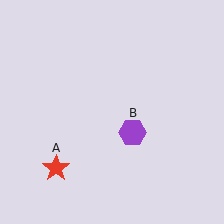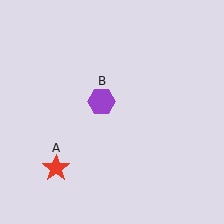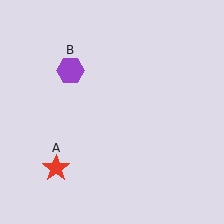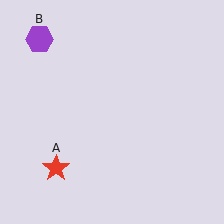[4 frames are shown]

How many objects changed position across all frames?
1 object changed position: purple hexagon (object B).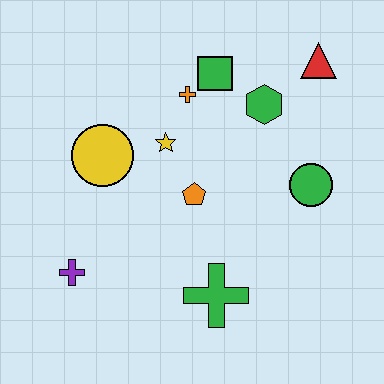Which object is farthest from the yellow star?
The red triangle is farthest from the yellow star.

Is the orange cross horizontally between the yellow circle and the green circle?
Yes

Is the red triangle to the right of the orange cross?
Yes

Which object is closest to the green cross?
The orange pentagon is closest to the green cross.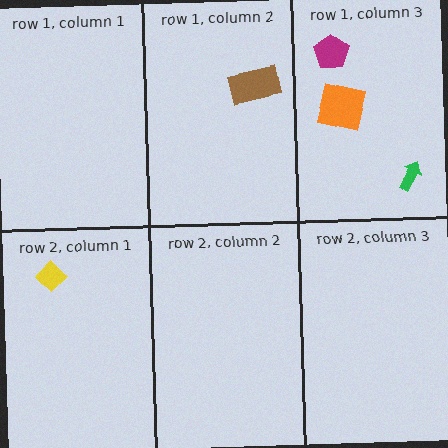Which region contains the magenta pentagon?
The row 1, column 3 region.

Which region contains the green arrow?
The row 1, column 3 region.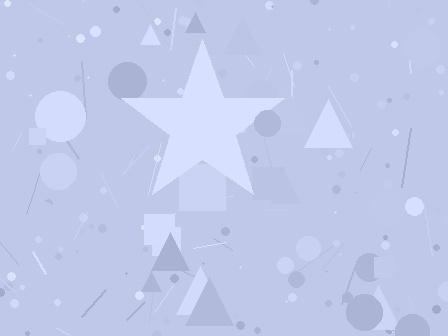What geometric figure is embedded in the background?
A star is embedded in the background.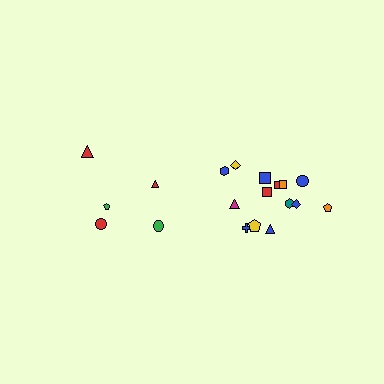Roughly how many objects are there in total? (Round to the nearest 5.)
Roughly 20 objects in total.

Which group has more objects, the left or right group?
The right group.